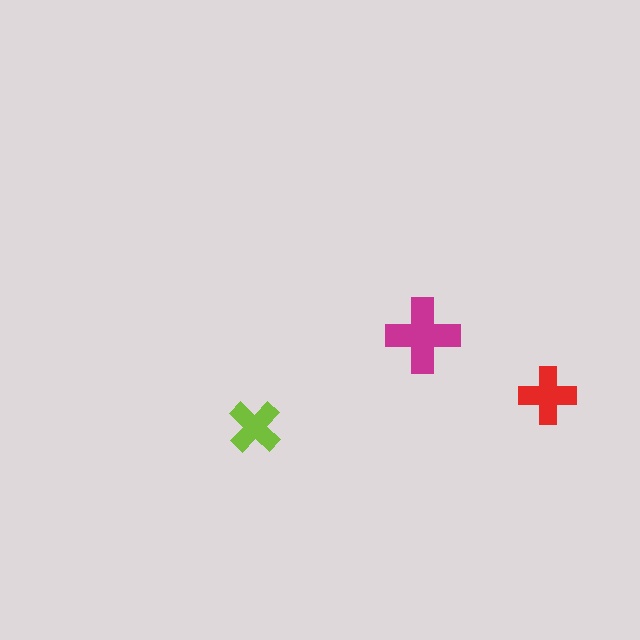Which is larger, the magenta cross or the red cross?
The magenta one.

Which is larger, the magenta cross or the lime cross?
The magenta one.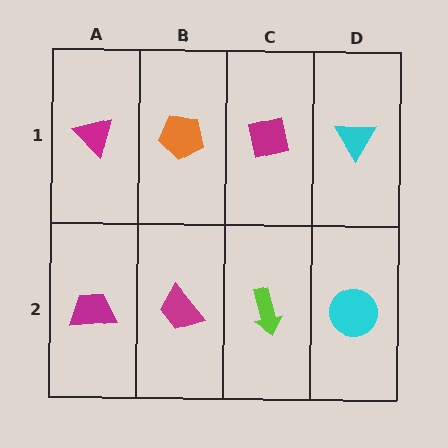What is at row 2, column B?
A magenta trapezoid.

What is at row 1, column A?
A magenta triangle.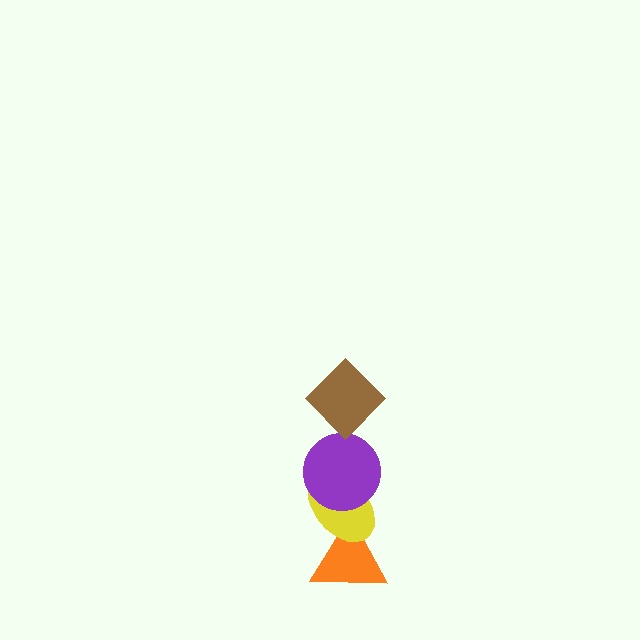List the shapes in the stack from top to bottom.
From top to bottom: the brown diamond, the purple circle, the yellow ellipse, the orange triangle.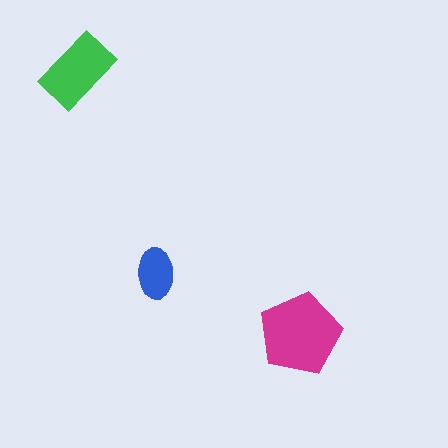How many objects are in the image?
There are 3 objects in the image.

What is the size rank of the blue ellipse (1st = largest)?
3rd.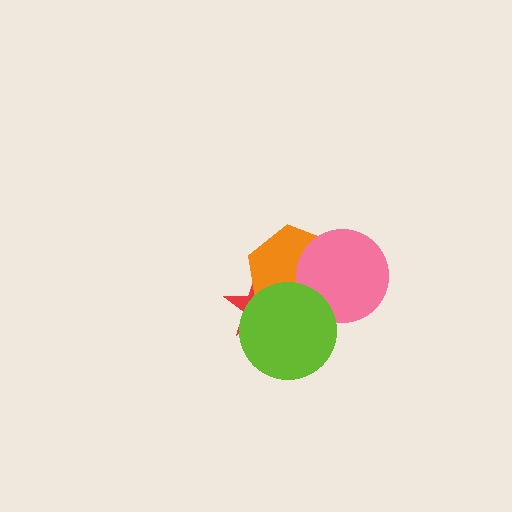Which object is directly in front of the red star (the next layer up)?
The orange hexagon is directly in front of the red star.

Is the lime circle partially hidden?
No, no other shape covers it.